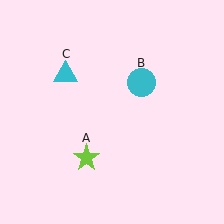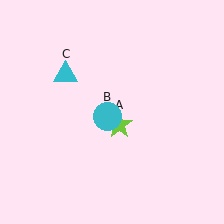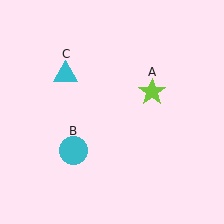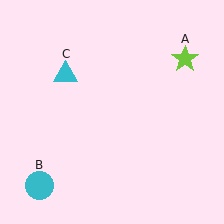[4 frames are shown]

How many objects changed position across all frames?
2 objects changed position: lime star (object A), cyan circle (object B).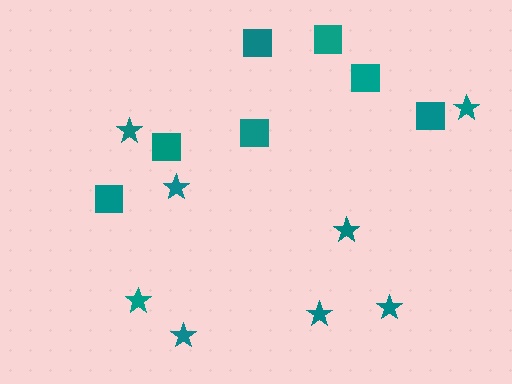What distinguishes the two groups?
There are 2 groups: one group of stars (8) and one group of squares (7).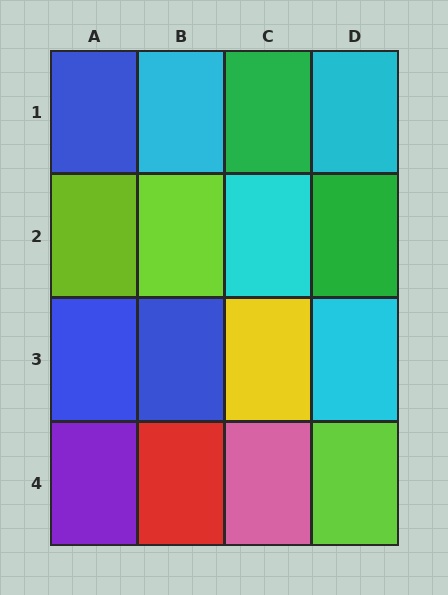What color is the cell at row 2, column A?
Lime.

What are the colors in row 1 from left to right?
Blue, cyan, green, cyan.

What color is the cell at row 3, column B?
Blue.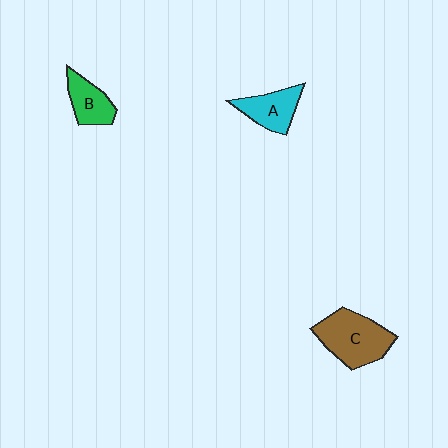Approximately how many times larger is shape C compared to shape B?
Approximately 1.8 times.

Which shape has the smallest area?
Shape B (green).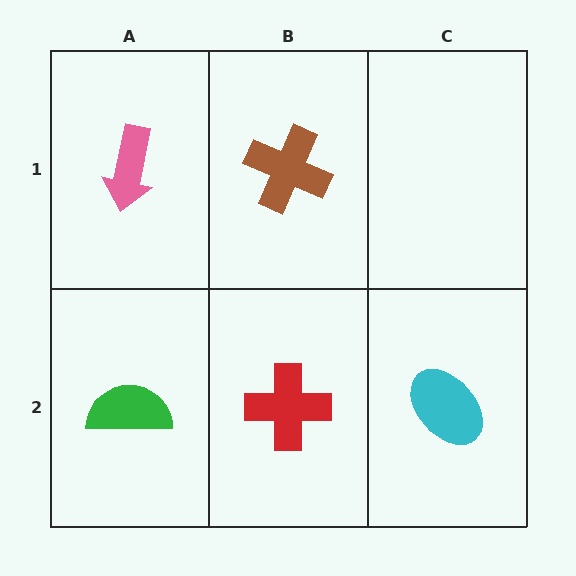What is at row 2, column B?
A red cross.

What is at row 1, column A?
A pink arrow.